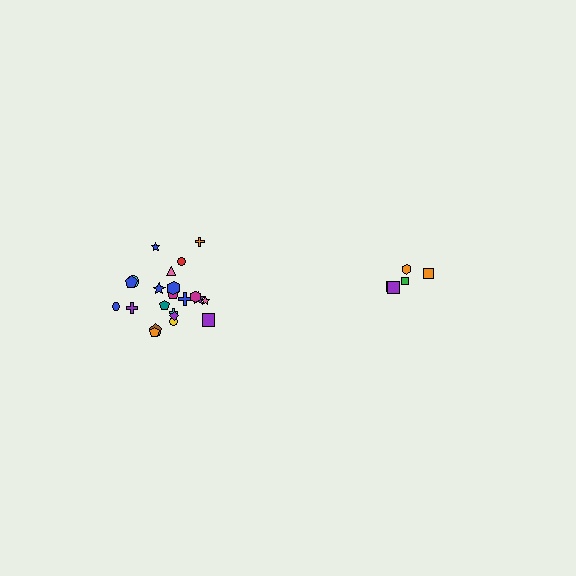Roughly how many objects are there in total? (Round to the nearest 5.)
Roughly 25 objects in total.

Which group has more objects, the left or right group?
The left group.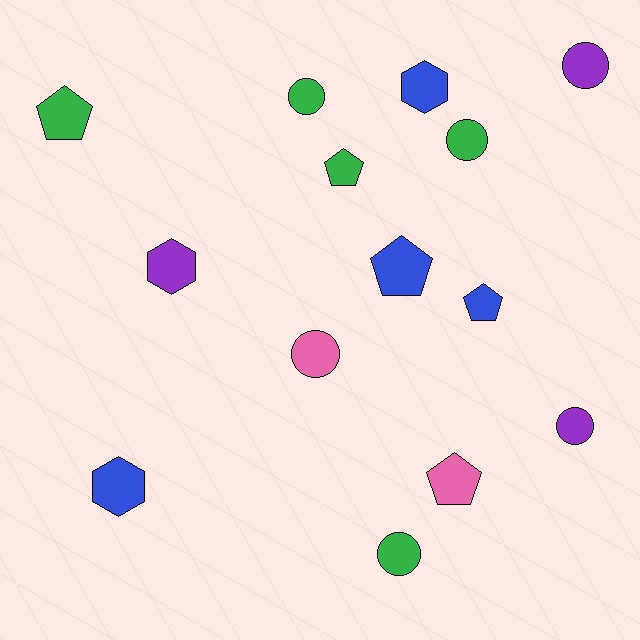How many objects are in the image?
There are 14 objects.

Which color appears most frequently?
Green, with 5 objects.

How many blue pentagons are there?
There are 2 blue pentagons.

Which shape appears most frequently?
Circle, with 6 objects.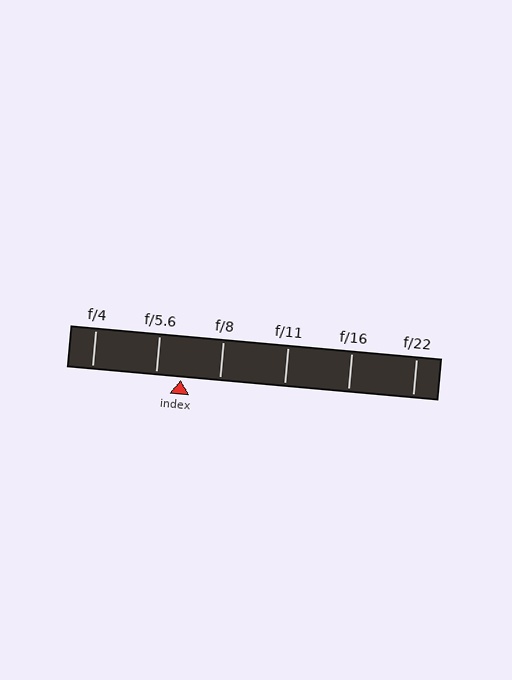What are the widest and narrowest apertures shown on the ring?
The widest aperture shown is f/4 and the narrowest is f/22.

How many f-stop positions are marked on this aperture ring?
There are 6 f-stop positions marked.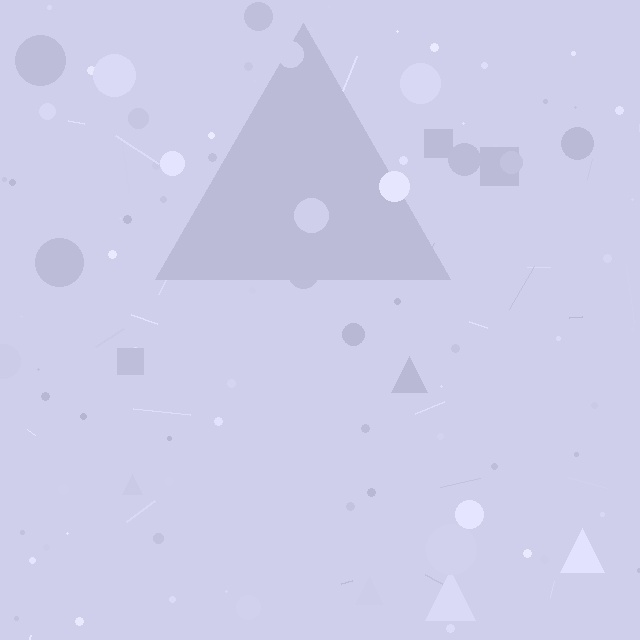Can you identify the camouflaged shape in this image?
The camouflaged shape is a triangle.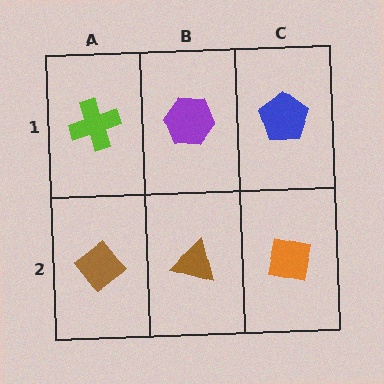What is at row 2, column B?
A brown triangle.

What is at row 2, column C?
An orange square.